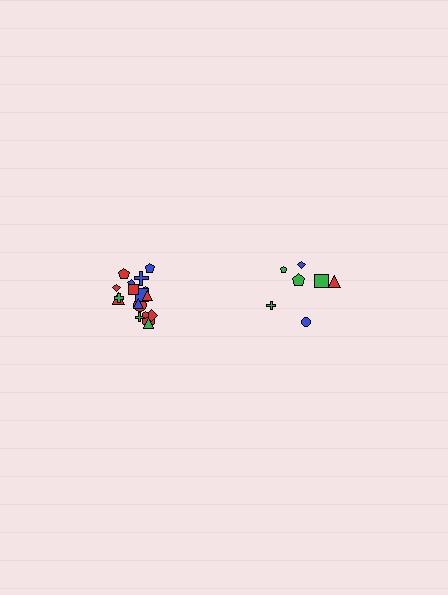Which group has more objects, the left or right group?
The left group.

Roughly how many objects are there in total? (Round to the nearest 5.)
Roughly 25 objects in total.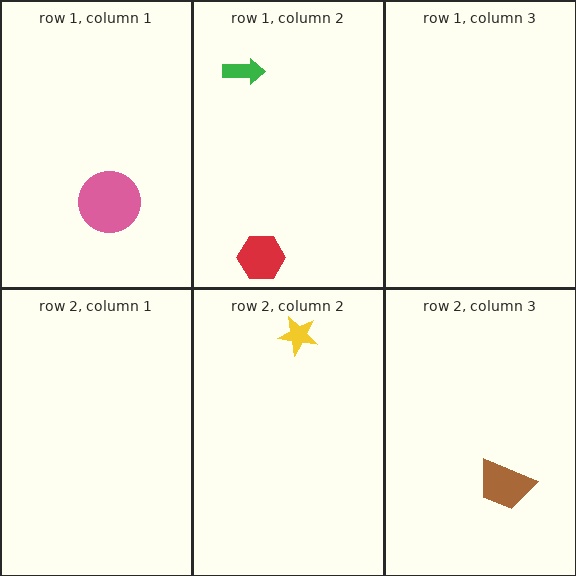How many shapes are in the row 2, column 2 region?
1.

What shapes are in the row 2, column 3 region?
The brown trapezoid.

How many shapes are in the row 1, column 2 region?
2.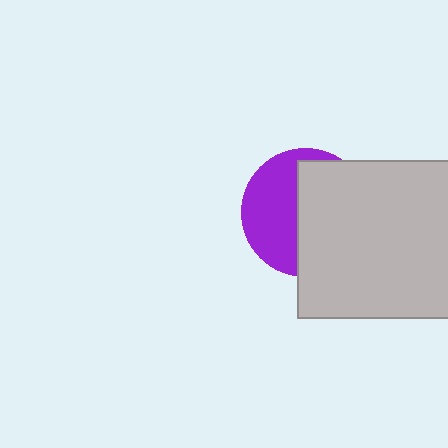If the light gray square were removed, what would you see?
You would see the complete purple circle.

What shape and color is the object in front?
The object in front is a light gray square.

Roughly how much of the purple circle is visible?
About half of it is visible (roughly 45%).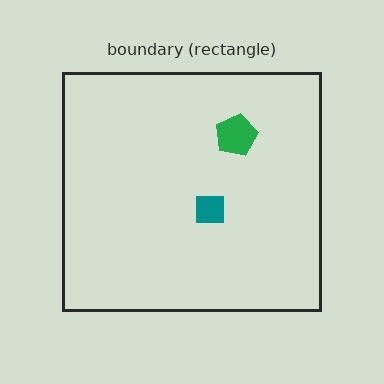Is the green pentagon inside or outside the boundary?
Inside.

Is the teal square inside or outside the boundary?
Inside.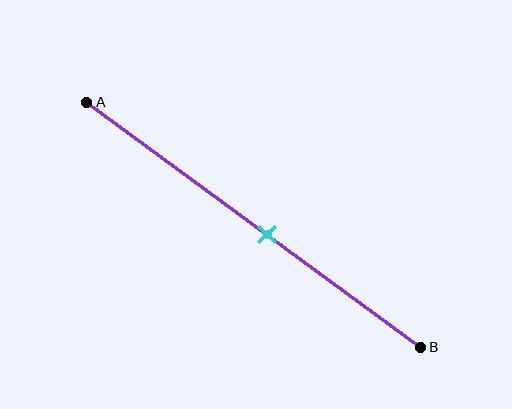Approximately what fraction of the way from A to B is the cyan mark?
The cyan mark is approximately 55% of the way from A to B.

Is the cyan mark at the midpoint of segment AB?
No, the mark is at about 55% from A, not at the 50% midpoint.